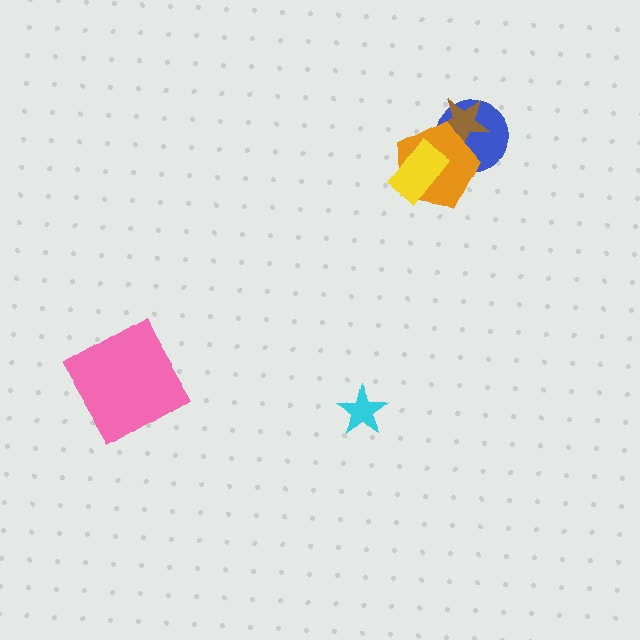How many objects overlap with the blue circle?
2 objects overlap with the blue circle.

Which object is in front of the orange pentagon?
The yellow rectangle is in front of the orange pentagon.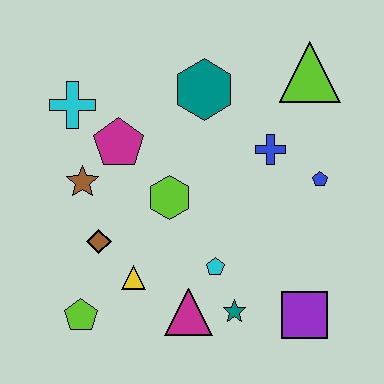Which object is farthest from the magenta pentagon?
The purple square is farthest from the magenta pentagon.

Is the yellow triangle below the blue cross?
Yes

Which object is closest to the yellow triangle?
The brown diamond is closest to the yellow triangle.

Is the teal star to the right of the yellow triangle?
Yes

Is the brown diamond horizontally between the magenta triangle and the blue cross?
No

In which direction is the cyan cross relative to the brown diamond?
The cyan cross is above the brown diamond.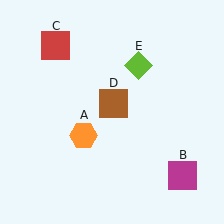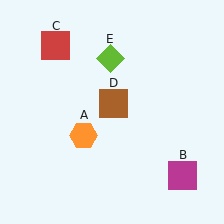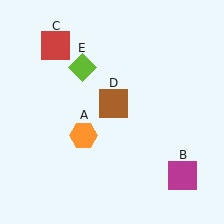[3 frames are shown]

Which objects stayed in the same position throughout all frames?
Orange hexagon (object A) and magenta square (object B) and red square (object C) and brown square (object D) remained stationary.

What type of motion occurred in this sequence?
The lime diamond (object E) rotated counterclockwise around the center of the scene.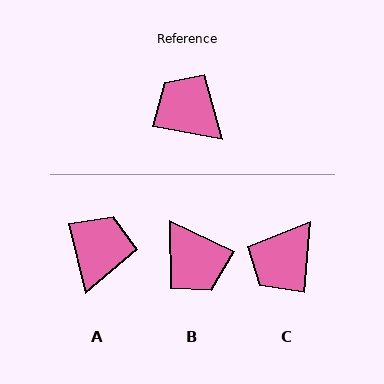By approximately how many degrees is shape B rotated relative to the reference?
Approximately 165 degrees counter-clockwise.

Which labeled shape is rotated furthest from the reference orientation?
B, about 165 degrees away.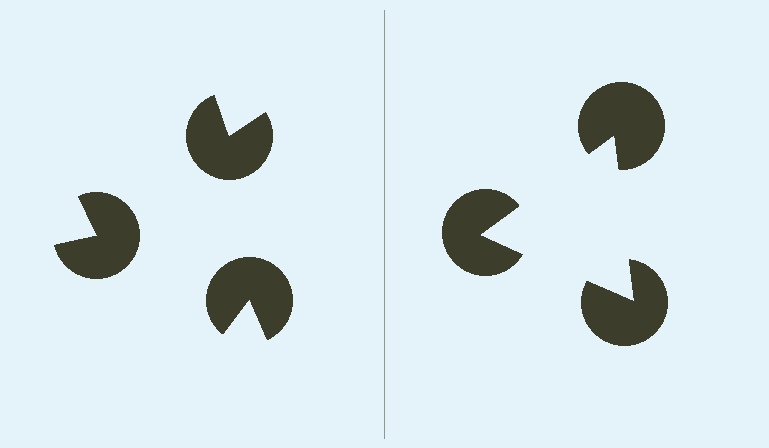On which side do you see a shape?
An illusory triangle appears on the right side. On the left side the wedge cuts are rotated, so no coherent shape forms.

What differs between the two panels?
The pac-man discs are positioned identically on both sides; only the wedge orientations differ. On the right they align to a triangle; on the left they are misaligned.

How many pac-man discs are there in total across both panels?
6 — 3 on each side.